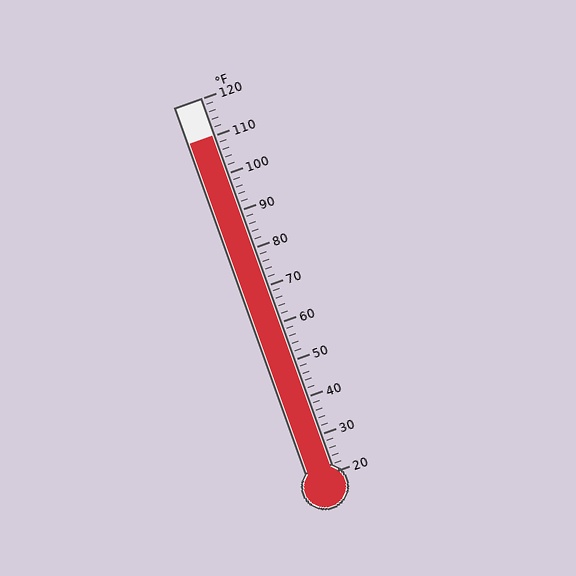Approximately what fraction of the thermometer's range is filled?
The thermometer is filled to approximately 90% of its range.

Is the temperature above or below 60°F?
The temperature is above 60°F.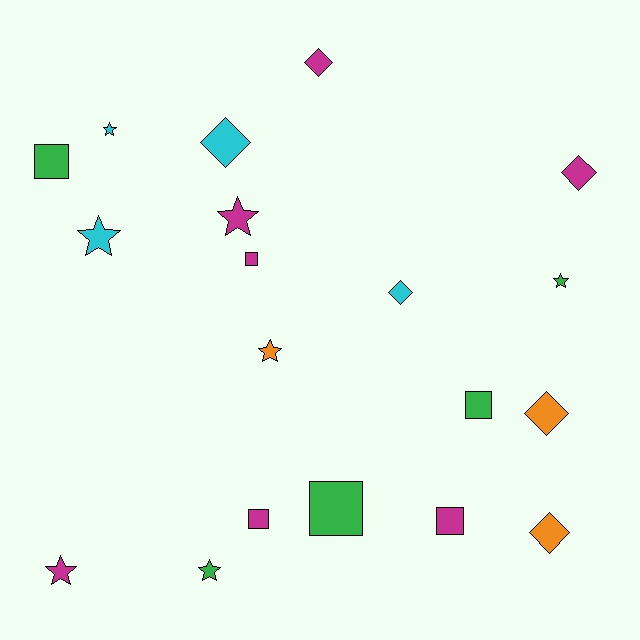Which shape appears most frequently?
Star, with 7 objects.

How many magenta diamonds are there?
There are 2 magenta diamonds.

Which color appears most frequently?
Magenta, with 7 objects.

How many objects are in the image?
There are 19 objects.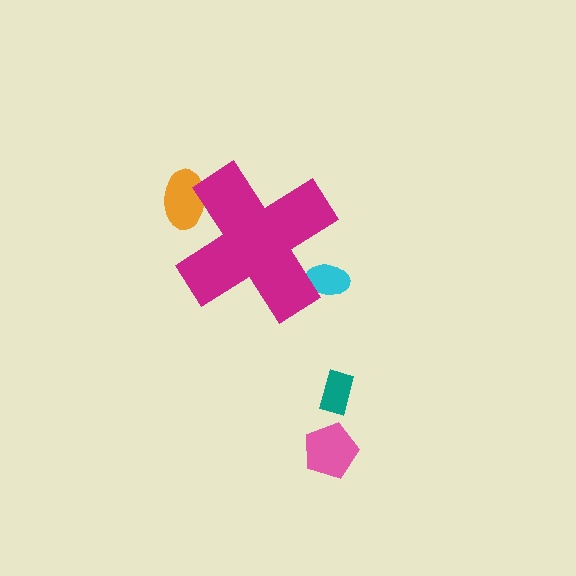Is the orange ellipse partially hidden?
Yes, the orange ellipse is partially hidden behind the magenta cross.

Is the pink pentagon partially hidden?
No, the pink pentagon is fully visible.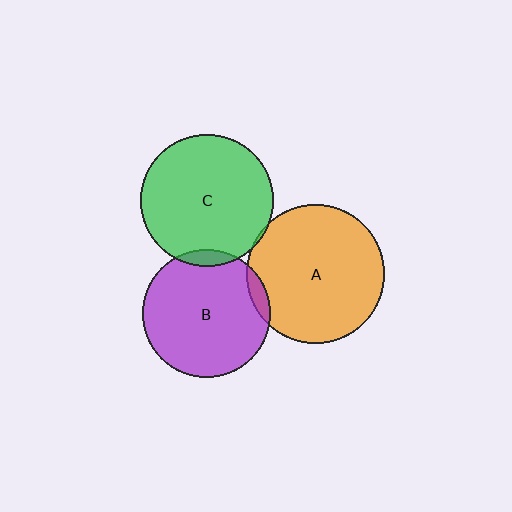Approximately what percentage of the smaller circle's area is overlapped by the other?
Approximately 5%.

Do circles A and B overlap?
Yes.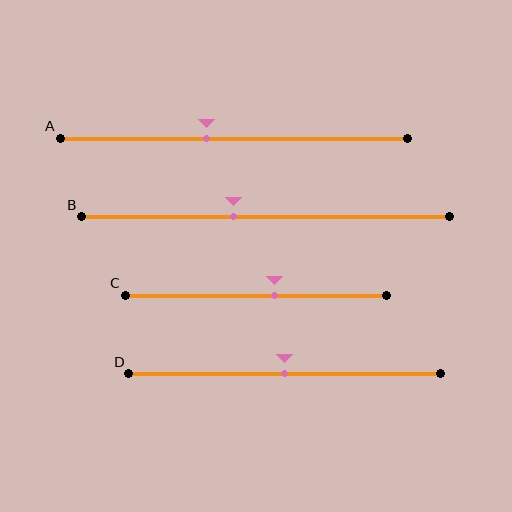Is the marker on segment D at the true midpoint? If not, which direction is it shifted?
Yes, the marker on segment D is at the true midpoint.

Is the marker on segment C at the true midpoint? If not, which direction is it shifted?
No, the marker on segment C is shifted to the right by about 7% of the segment length.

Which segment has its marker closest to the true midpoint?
Segment D has its marker closest to the true midpoint.